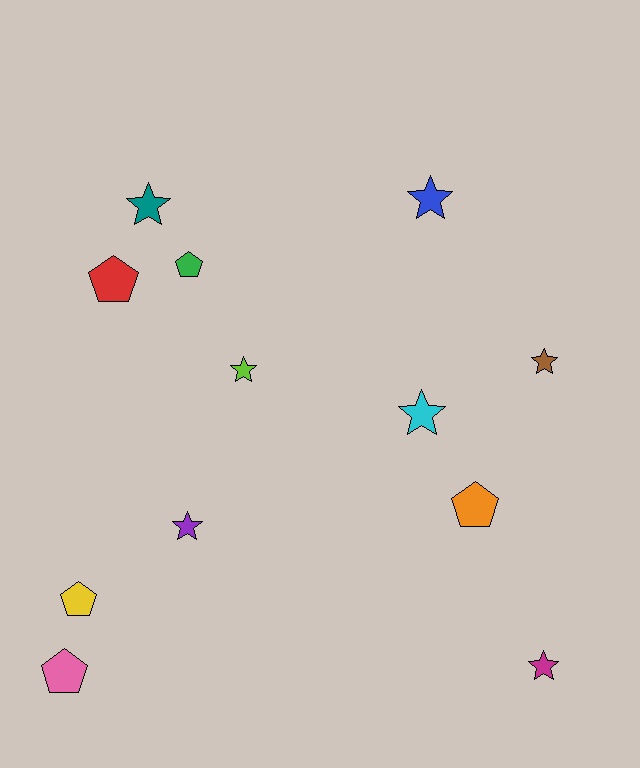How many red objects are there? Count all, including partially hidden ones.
There is 1 red object.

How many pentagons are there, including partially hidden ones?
There are 5 pentagons.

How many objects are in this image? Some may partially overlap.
There are 12 objects.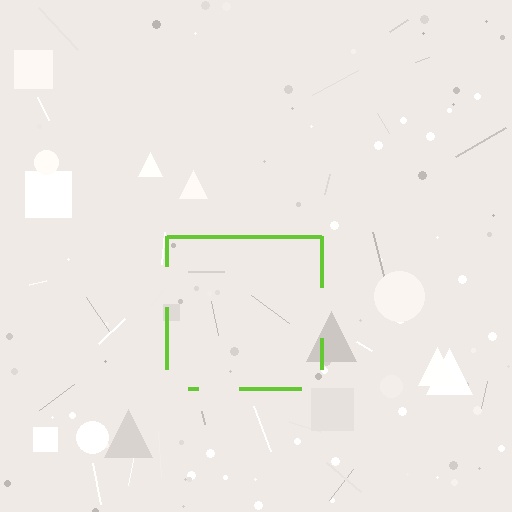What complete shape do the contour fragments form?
The contour fragments form a square.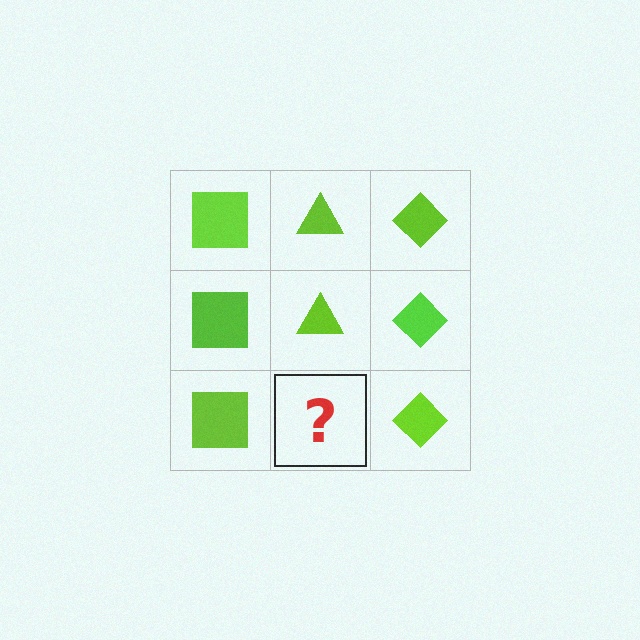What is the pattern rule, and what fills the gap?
The rule is that each column has a consistent shape. The gap should be filled with a lime triangle.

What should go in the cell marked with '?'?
The missing cell should contain a lime triangle.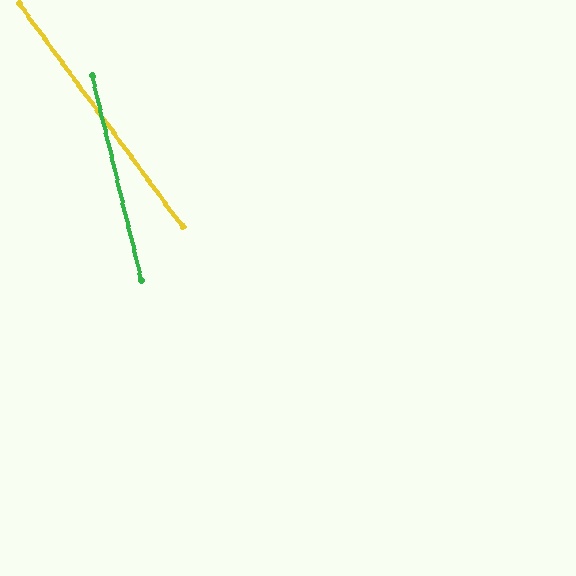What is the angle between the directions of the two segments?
Approximately 23 degrees.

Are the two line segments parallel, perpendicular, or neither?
Neither parallel nor perpendicular — they differ by about 23°.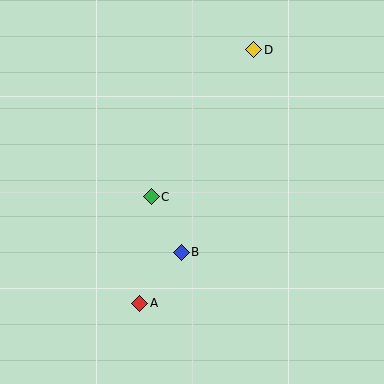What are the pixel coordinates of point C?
Point C is at (151, 197).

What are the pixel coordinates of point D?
Point D is at (254, 50).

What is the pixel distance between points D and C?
The distance between D and C is 179 pixels.